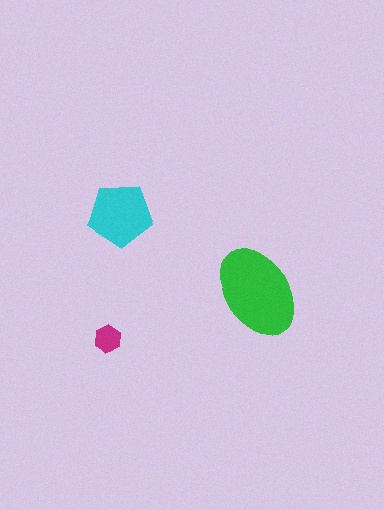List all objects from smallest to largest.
The magenta hexagon, the cyan pentagon, the green ellipse.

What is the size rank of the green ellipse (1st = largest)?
1st.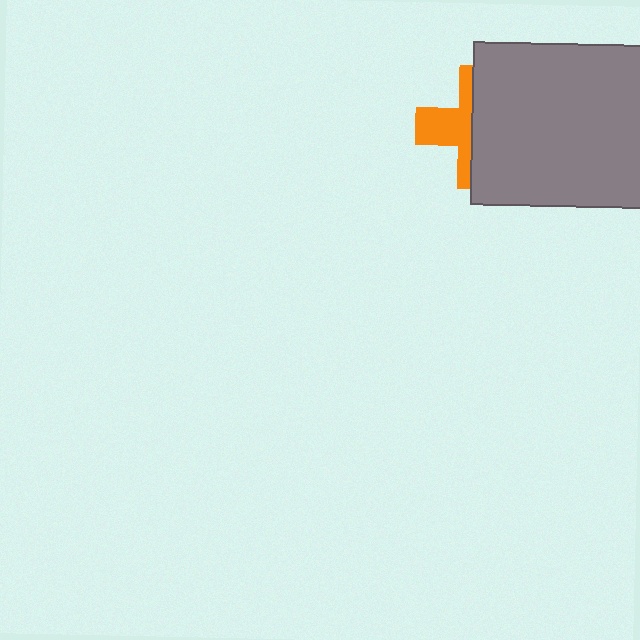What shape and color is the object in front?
The object in front is a gray rectangle.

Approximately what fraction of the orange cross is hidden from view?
Roughly 58% of the orange cross is hidden behind the gray rectangle.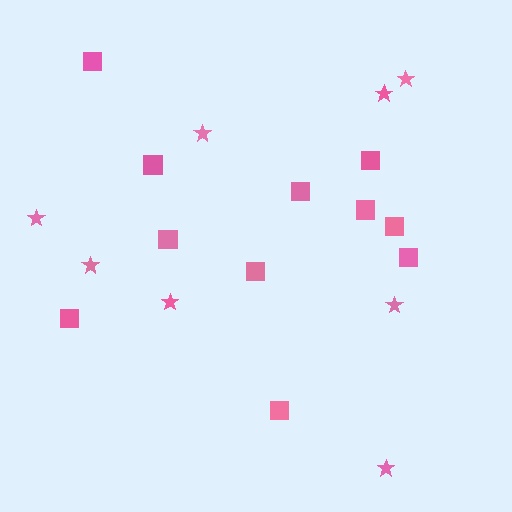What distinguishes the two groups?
There are 2 groups: one group of squares (11) and one group of stars (8).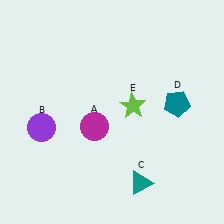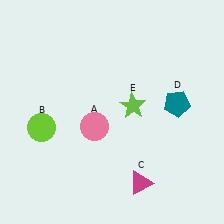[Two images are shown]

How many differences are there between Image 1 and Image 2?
There are 3 differences between the two images.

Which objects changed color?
A changed from magenta to pink. B changed from purple to lime. C changed from teal to magenta.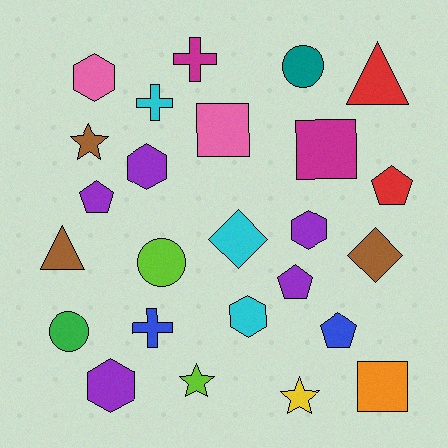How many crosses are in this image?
There are 3 crosses.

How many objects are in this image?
There are 25 objects.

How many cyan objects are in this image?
There are 3 cyan objects.